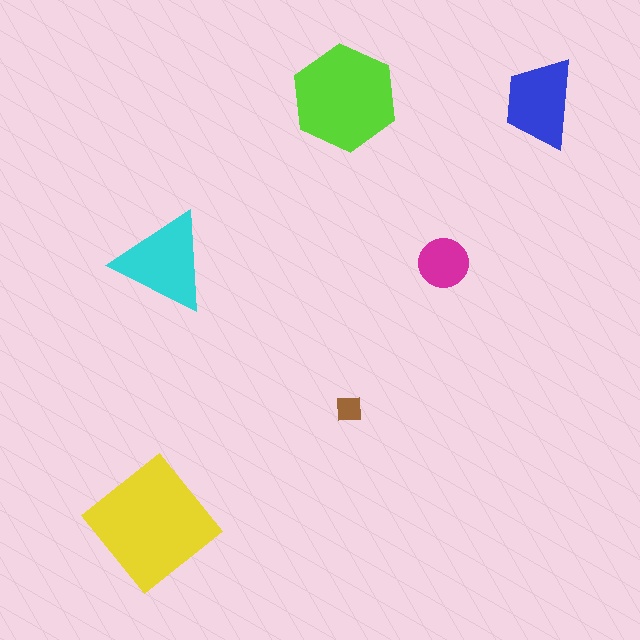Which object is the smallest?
The brown square.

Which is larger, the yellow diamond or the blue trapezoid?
The yellow diamond.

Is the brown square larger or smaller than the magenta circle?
Smaller.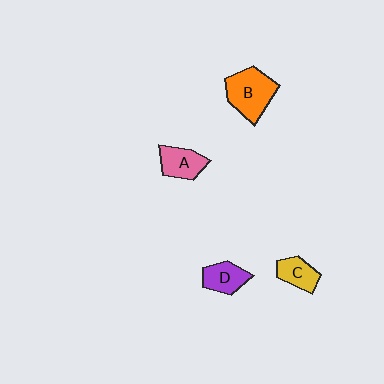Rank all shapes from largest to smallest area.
From largest to smallest: B (orange), A (pink), D (purple), C (yellow).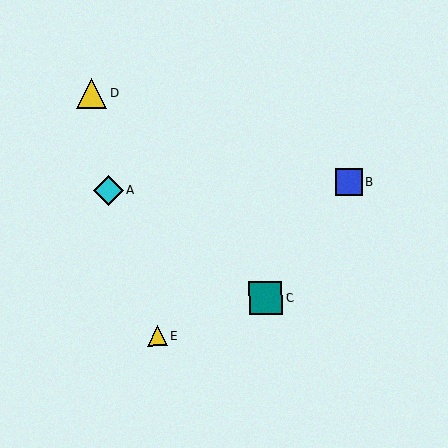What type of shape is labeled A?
Shape A is a cyan diamond.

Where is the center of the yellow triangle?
The center of the yellow triangle is at (157, 336).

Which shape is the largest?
The teal square (labeled C) is the largest.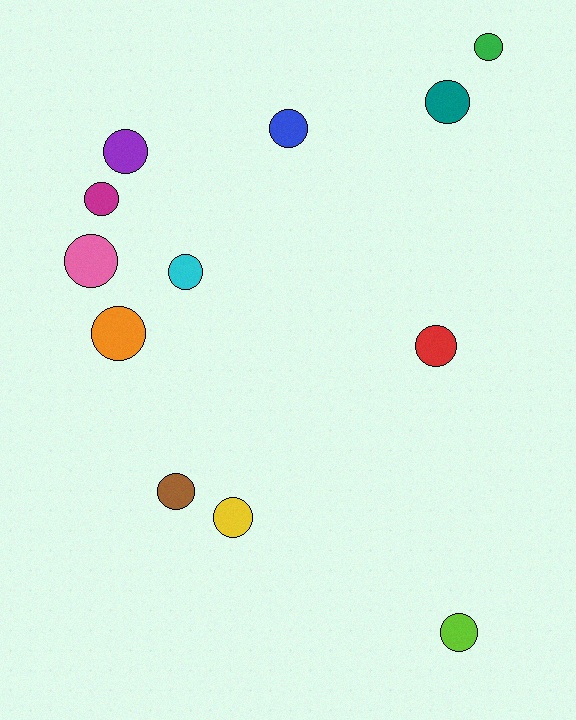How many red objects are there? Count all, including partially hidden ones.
There is 1 red object.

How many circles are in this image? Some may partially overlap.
There are 12 circles.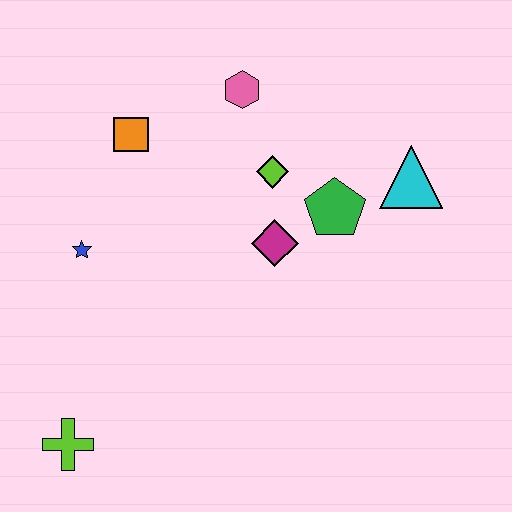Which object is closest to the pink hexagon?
The lime diamond is closest to the pink hexagon.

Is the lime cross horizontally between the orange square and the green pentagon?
No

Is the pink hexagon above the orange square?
Yes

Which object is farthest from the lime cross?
The cyan triangle is farthest from the lime cross.